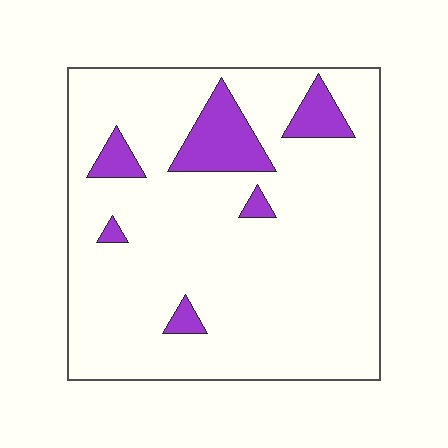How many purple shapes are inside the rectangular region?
6.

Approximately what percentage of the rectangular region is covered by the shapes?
Approximately 10%.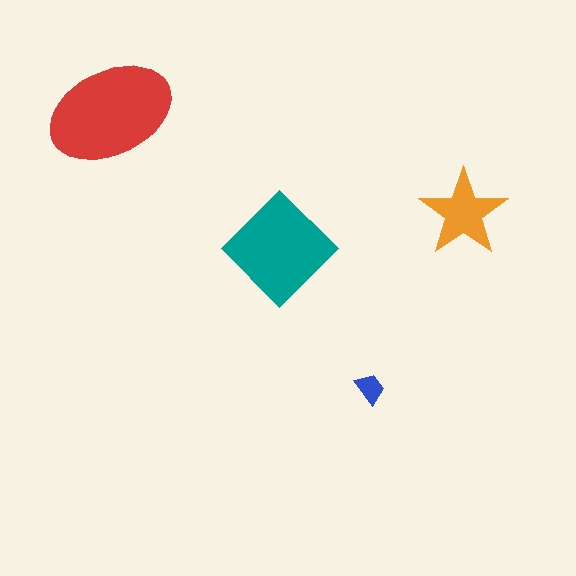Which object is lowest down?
The blue trapezoid is bottommost.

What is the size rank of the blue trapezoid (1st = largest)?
4th.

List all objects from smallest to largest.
The blue trapezoid, the orange star, the teal diamond, the red ellipse.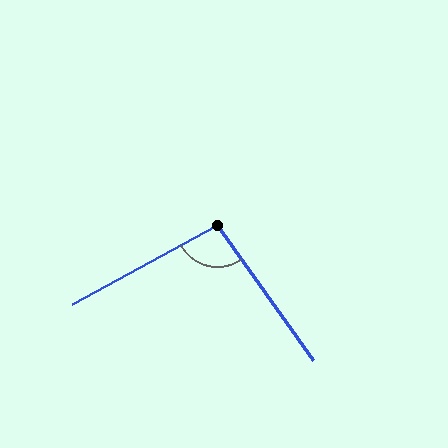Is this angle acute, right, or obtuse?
It is obtuse.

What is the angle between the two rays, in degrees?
Approximately 97 degrees.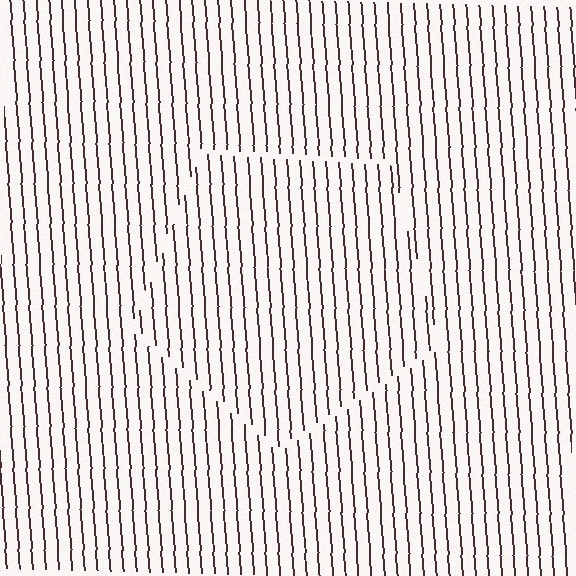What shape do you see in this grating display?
An illusory pentagon. The interior of the shape contains the same grating, shifted by half a period — the contour is defined by the phase discontinuity where line-ends from the inner and outer gratings abut.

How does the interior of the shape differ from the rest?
The interior of the shape contains the same grating, shifted by half a period — the contour is defined by the phase discontinuity where line-ends from the inner and outer gratings abut.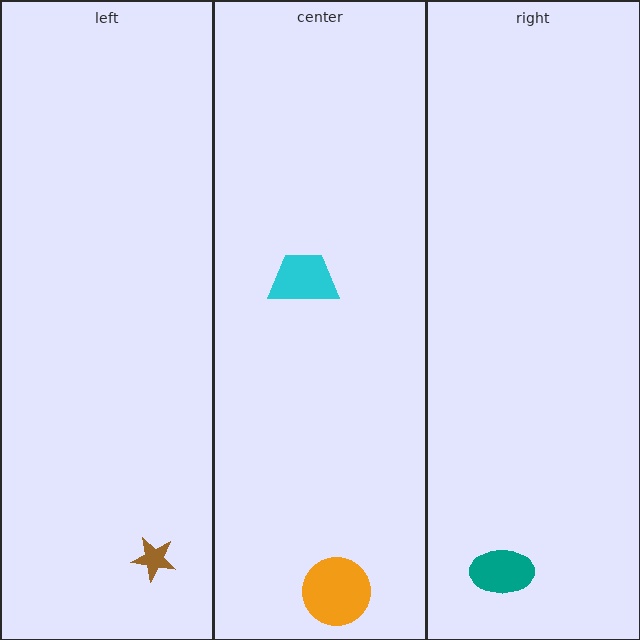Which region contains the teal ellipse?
The right region.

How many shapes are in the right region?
1.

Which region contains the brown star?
The left region.